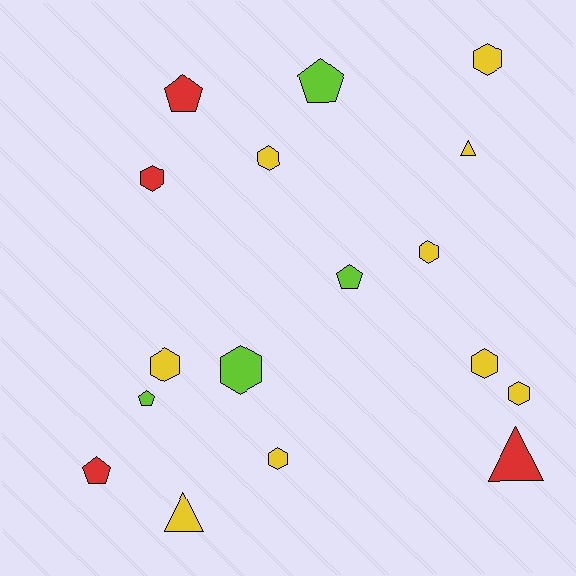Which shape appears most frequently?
Hexagon, with 9 objects.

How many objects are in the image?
There are 17 objects.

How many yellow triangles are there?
There are 2 yellow triangles.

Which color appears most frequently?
Yellow, with 9 objects.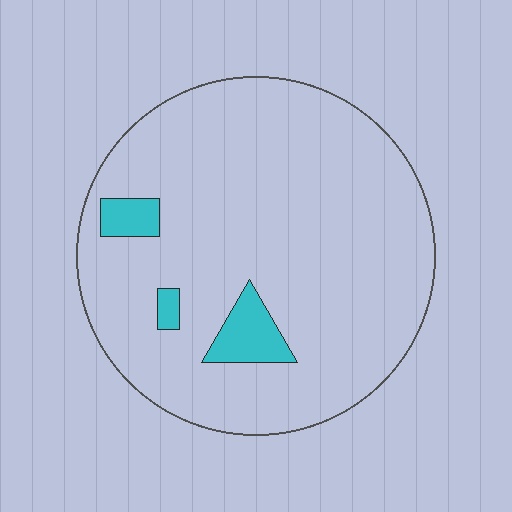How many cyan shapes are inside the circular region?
3.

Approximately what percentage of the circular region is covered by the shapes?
Approximately 5%.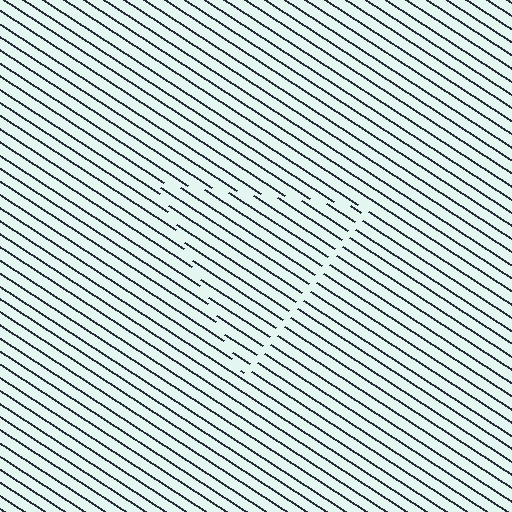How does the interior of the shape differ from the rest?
The interior of the shape contains the same grating, shifted by half a period — the contour is defined by the phase discontinuity where line-ends from the inner and outer gratings abut.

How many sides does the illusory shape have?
3 sides — the line-ends trace a triangle.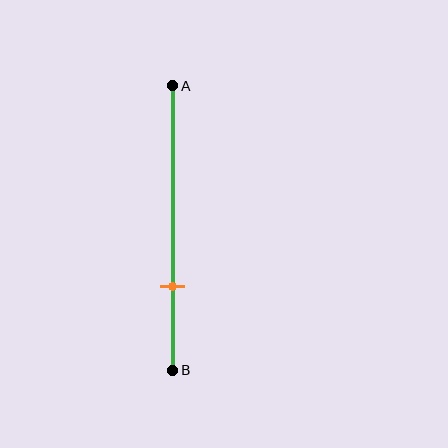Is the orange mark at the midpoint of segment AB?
No, the mark is at about 70% from A, not at the 50% midpoint.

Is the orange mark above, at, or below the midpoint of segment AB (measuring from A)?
The orange mark is below the midpoint of segment AB.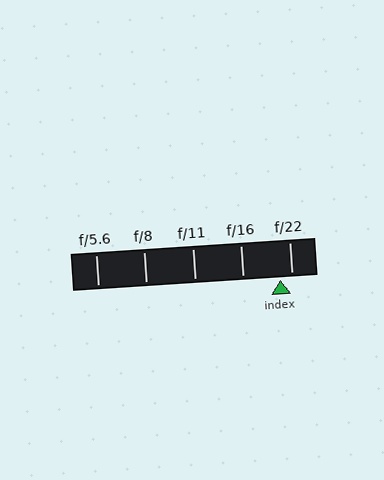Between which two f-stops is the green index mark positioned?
The index mark is between f/16 and f/22.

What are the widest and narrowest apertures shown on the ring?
The widest aperture shown is f/5.6 and the narrowest is f/22.